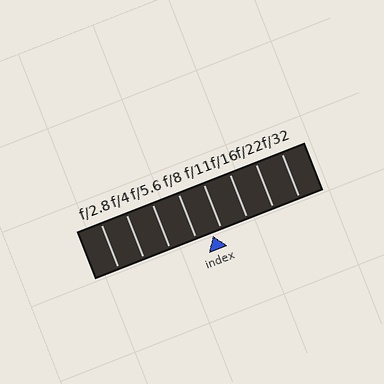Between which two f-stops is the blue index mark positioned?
The index mark is between f/8 and f/11.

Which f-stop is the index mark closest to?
The index mark is closest to f/11.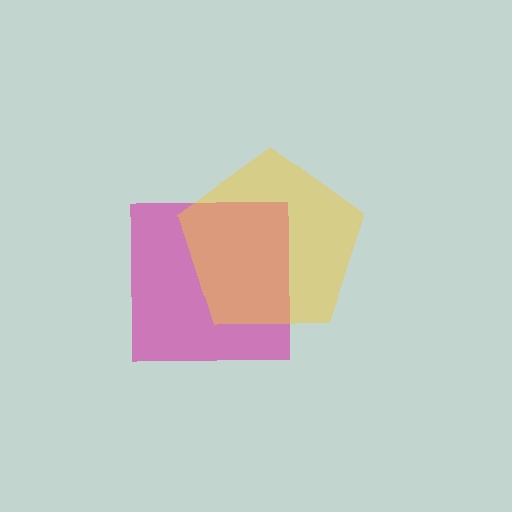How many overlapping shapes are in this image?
There are 2 overlapping shapes in the image.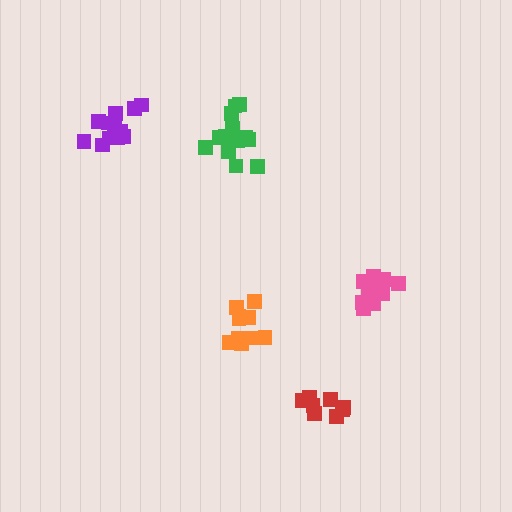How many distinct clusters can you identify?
There are 5 distinct clusters.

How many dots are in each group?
Group 1: 13 dots, Group 2: 10 dots, Group 3: 12 dots, Group 4: 14 dots, Group 5: 8 dots (57 total).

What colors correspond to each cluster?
The clusters are colored: green, orange, purple, pink, red.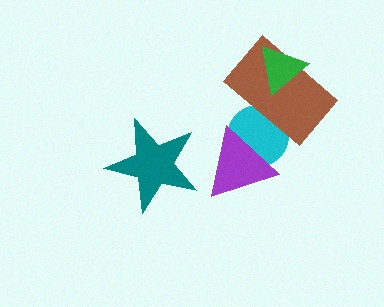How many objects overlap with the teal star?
0 objects overlap with the teal star.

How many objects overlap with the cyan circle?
2 objects overlap with the cyan circle.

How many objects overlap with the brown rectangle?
2 objects overlap with the brown rectangle.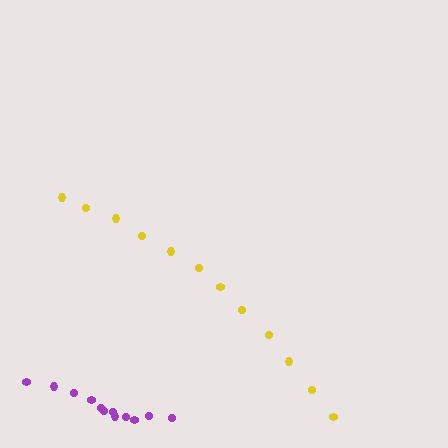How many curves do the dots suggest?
There are 2 distinct paths.